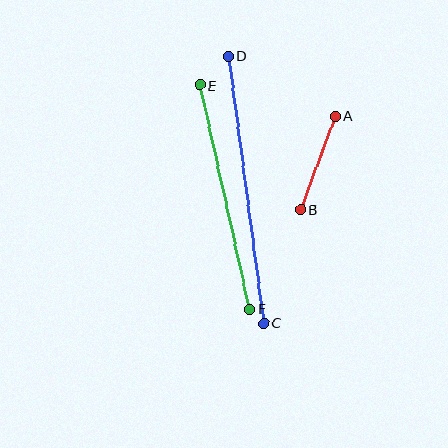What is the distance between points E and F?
The distance is approximately 229 pixels.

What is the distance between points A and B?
The distance is approximately 100 pixels.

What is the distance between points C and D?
The distance is approximately 269 pixels.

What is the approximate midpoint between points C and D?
The midpoint is at approximately (246, 190) pixels.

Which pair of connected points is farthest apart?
Points C and D are farthest apart.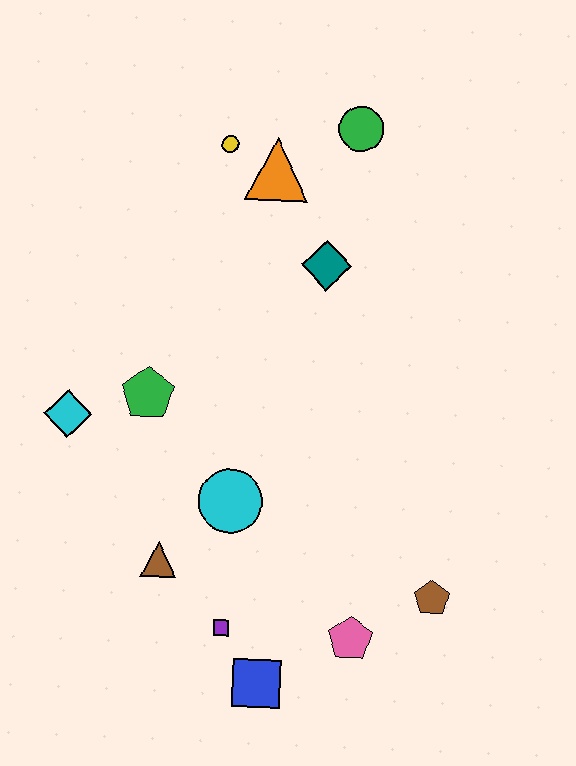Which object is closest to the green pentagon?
The cyan diamond is closest to the green pentagon.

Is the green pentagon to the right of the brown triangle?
No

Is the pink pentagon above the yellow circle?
No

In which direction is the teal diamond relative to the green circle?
The teal diamond is below the green circle.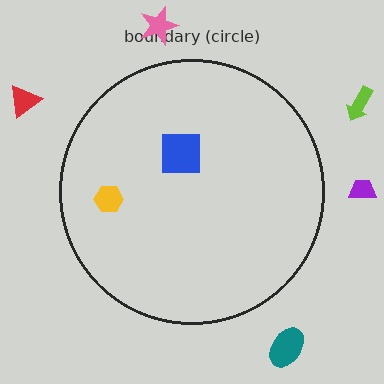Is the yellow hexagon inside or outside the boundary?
Inside.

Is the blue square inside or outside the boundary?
Inside.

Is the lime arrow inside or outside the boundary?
Outside.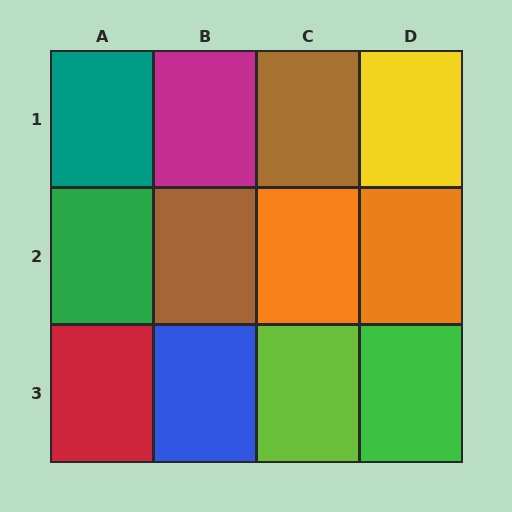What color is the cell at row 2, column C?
Orange.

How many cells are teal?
1 cell is teal.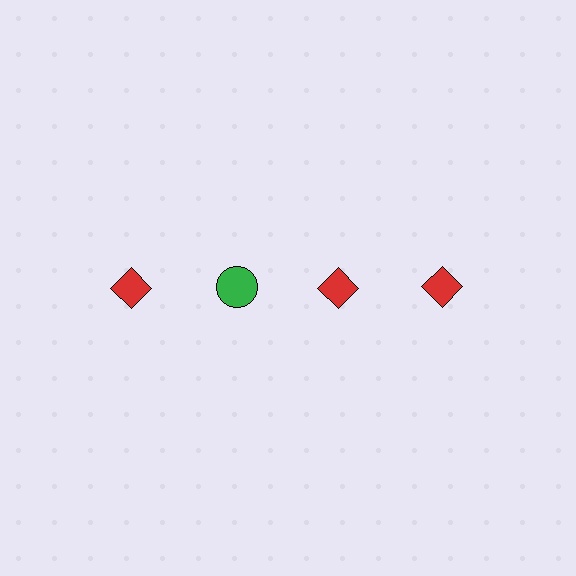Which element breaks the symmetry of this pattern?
The green circle in the top row, second from left column breaks the symmetry. All other shapes are red diamonds.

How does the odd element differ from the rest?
It differs in both color (green instead of red) and shape (circle instead of diamond).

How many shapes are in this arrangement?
There are 4 shapes arranged in a grid pattern.